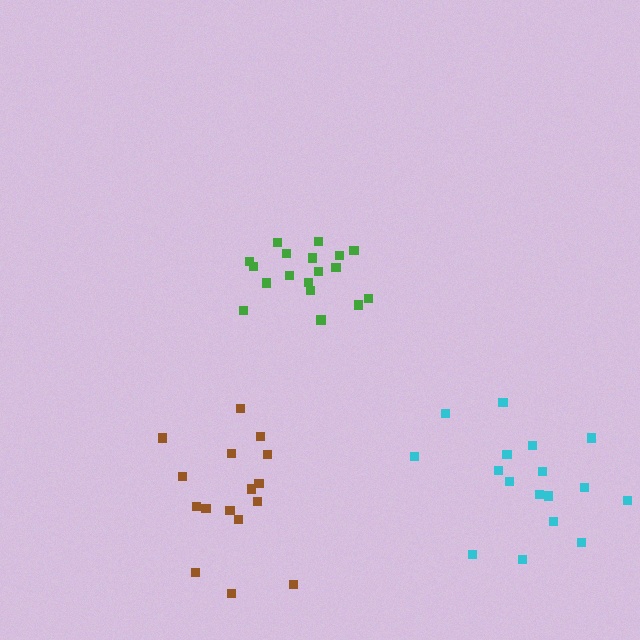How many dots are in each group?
Group 1: 18 dots, Group 2: 17 dots, Group 3: 17 dots (52 total).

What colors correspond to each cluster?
The clusters are colored: green, cyan, brown.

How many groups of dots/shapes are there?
There are 3 groups.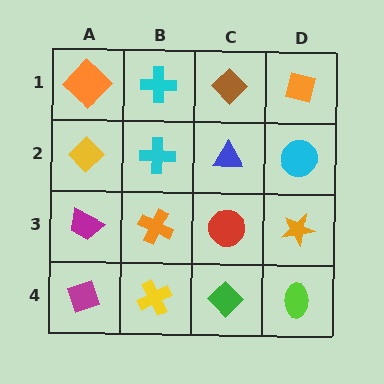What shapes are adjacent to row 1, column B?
A cyan cross (row 2, column B), an orange diamond (row 1, column A), a brown diamond (row 1, column C).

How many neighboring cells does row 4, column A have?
2.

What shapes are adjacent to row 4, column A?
A magenta trapezoid (row 3, column A), a yellow cross (row 4, column B).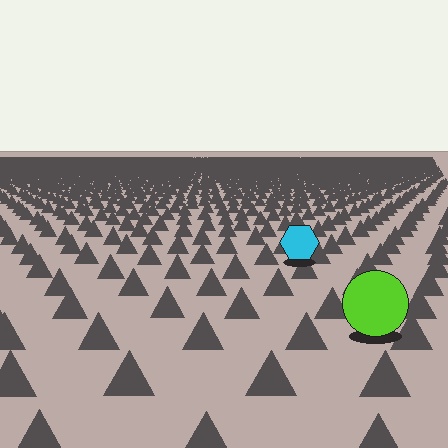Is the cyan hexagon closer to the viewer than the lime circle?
No. The lime circle is closer — you can tell from the texture gradient: the ground texture is coarser near it.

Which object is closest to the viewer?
The lime circle is closest. The texture marks near it are larger and more spread out.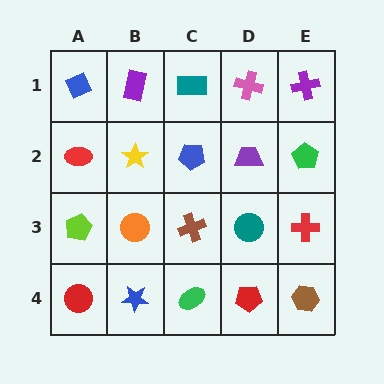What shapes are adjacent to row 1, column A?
A red ellipse (row 2, column A), a purple rectangle (row 1, column B).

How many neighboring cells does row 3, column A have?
3.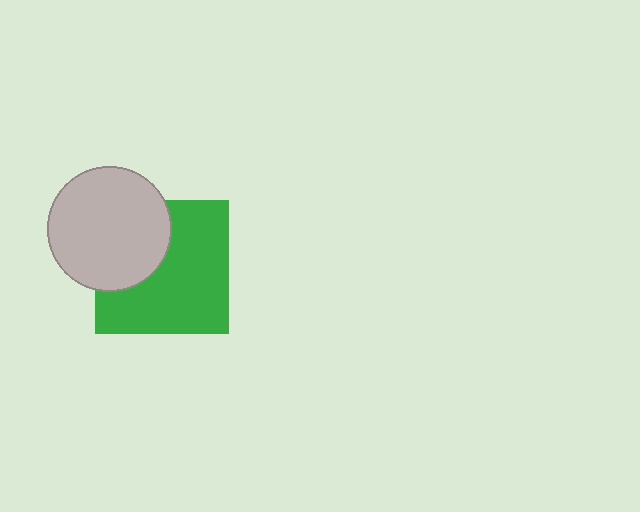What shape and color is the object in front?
The object in front is a light gray circle.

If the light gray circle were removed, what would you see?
You would see the complete green square.